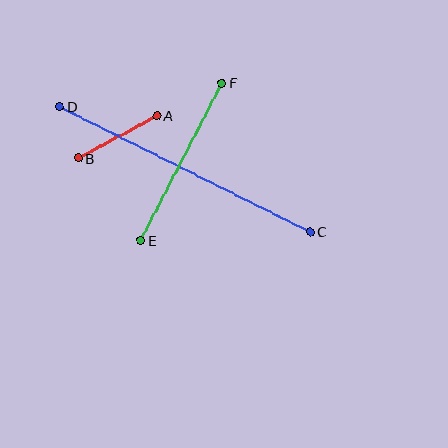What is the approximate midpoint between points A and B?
The midpoint is at approximately (118, 137) pixels.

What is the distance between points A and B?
The distance is approximately 89 pixels.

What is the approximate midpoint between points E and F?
The midpoint is at approximately (181, 162) pixels.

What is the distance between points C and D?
The distance is approximately 280 pixels.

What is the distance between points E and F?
The distance is approximately 177 pixels.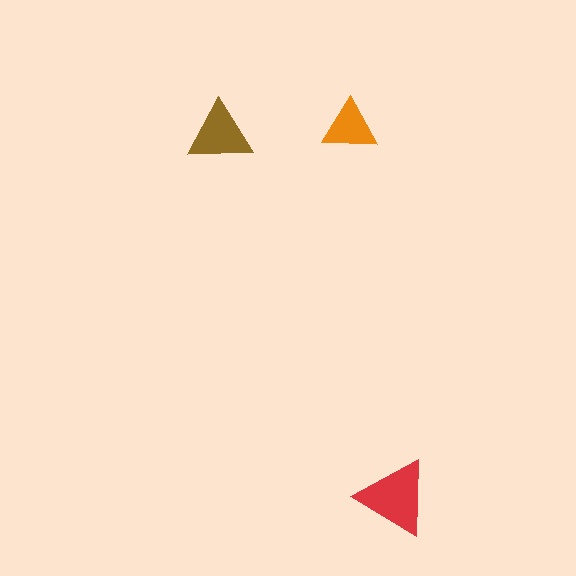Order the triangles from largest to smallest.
the red one, the brown one, the orange one.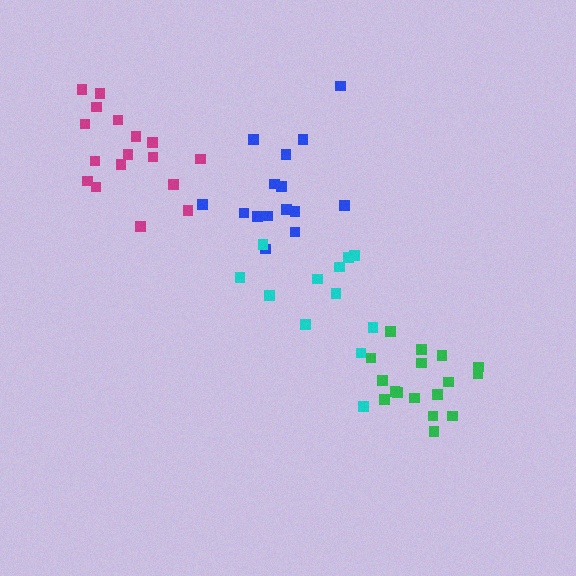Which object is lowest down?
The green cluster is bottommost.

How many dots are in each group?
Group 1: 17 dots, Group 2: 15 dots, Group 3: 17 dots, Group 4: 12 dots (61 total).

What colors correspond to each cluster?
The clusters are colored: magenta, blue, green, cyan.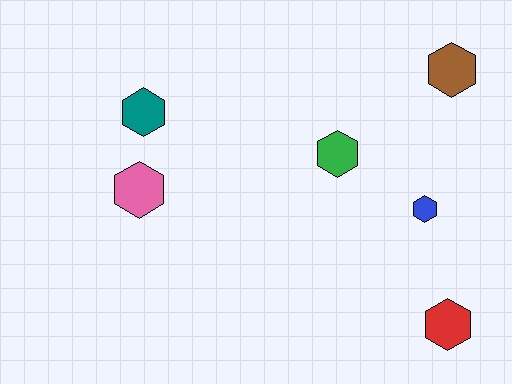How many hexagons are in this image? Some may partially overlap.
There are 6 hexagons.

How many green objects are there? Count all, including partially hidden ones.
There is 1 green object.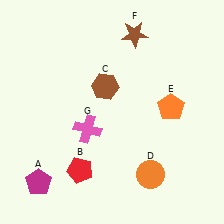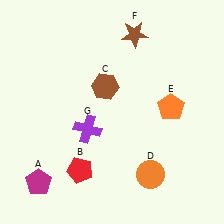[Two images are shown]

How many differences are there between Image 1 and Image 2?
There is 1 difference between the two images.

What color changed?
The cross (G) changed from pink in Image 1 to purple in Image 2.